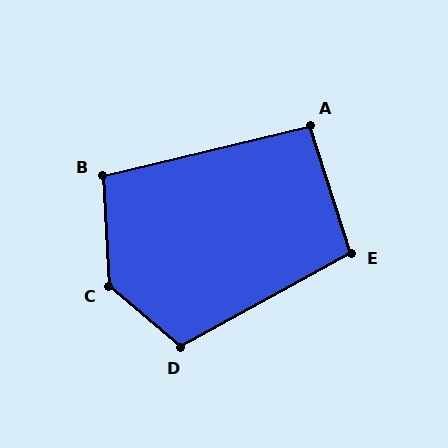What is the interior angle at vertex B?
Approximately 100 degrees (obtuse).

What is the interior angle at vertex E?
Approximately 101 degrees (obtuse).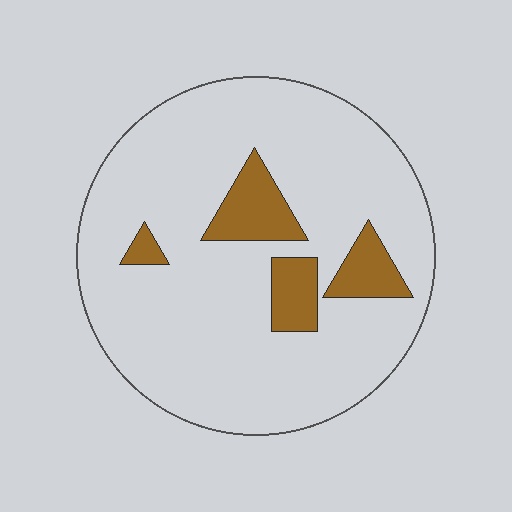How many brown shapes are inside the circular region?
4.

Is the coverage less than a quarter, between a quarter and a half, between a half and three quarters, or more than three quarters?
Less than a quarter.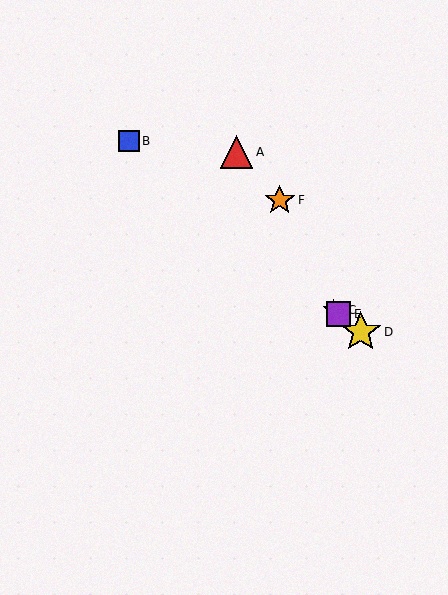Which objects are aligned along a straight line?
Objects B, C, D, E are aligned along a straight line.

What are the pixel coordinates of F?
Object F is at (280, 200).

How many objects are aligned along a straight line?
4 objects (B, C, D, E) are aligned along a straight line.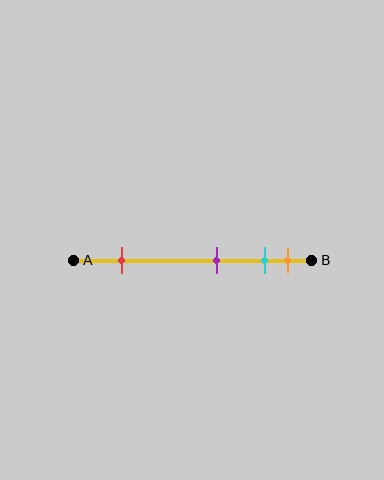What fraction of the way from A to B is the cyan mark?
The cyan mark is approximately 80% (0.8) of the way from A to B.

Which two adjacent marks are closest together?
The cyan and orange marks are the closest adjacent pair.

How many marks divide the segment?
There are 4 marks dividing the segment.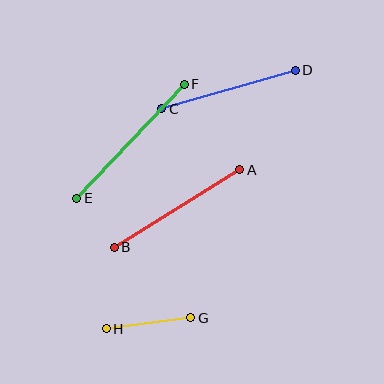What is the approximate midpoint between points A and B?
The midpoint is at approximately (177, 208) pixels.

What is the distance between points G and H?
The distance is approximately 85 pixels.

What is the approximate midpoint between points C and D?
The midpoint is at approximately (228, 89) pixels.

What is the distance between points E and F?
The distance is approximately 157 pixels.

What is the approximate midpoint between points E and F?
The midpoint is at approximately (130, 141) pixels.